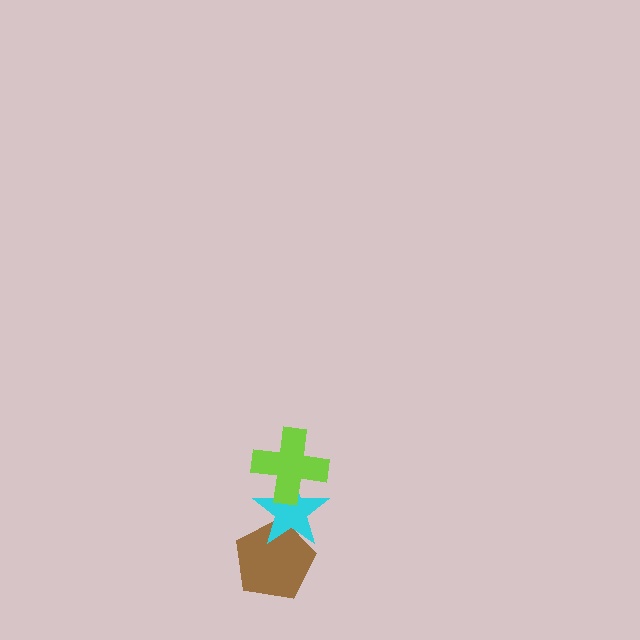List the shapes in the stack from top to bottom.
From top to bottom: the lime cross, the cyan star, the brown pentagon.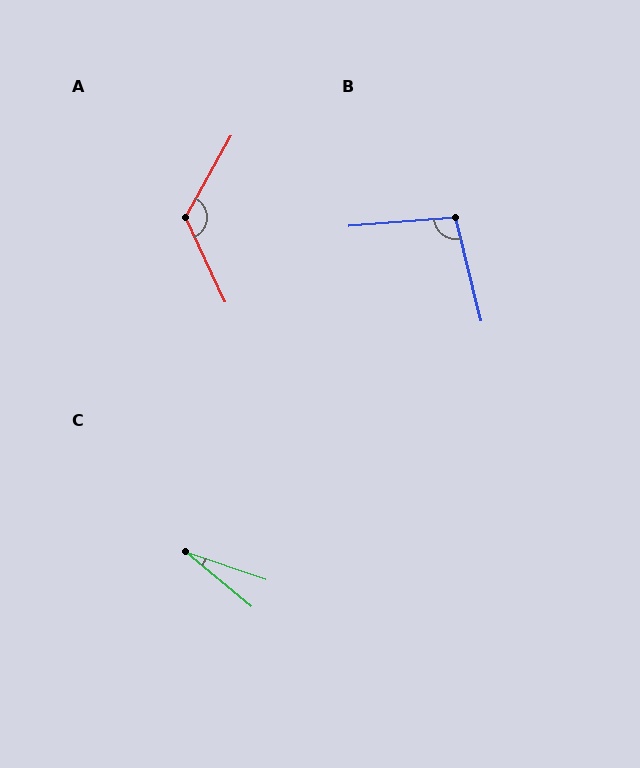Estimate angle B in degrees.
Approximately 99 degrees.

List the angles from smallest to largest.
C (21°), B (99°), A (126°).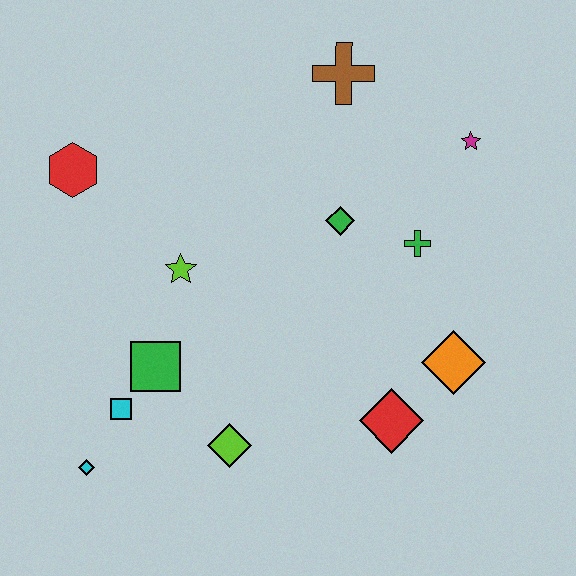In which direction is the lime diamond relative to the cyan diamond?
The lime diamond is to the right of the cyan diamond.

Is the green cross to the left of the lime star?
No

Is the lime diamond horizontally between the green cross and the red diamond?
No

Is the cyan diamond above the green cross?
No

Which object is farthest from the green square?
The magenta star is farthest from the green square.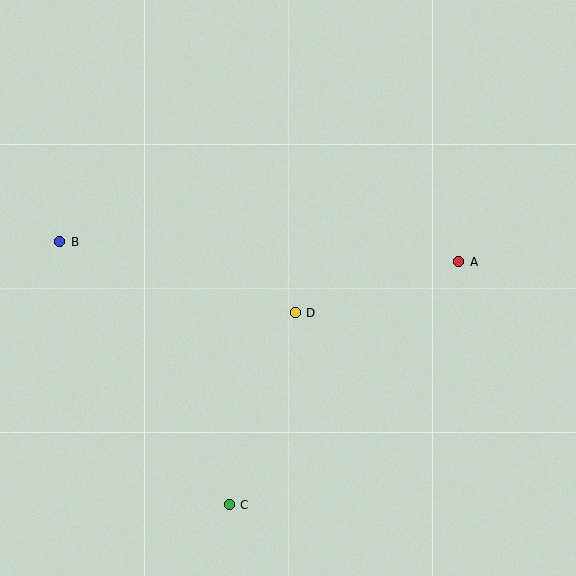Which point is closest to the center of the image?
Point D at (295, 313) is closest to the center.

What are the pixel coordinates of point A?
Point A is at (459, 262).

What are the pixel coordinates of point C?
Point C is at (229, 505).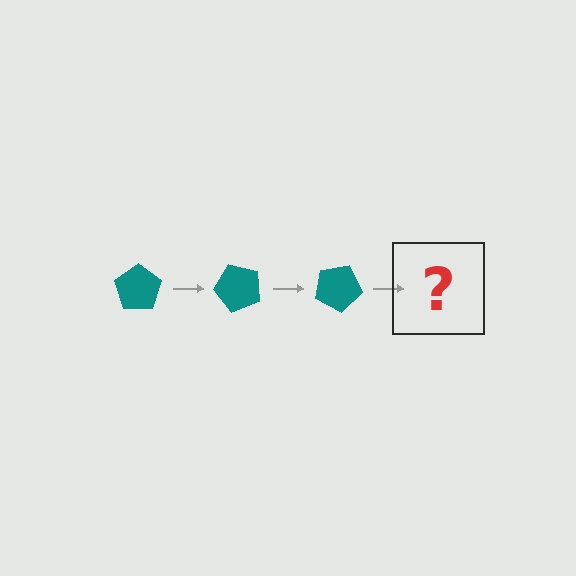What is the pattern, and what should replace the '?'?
The pattern is that the pentagon rotates 50 degrees each step. The '?' should be a teal pentagon rotated 150 degrees.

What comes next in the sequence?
The next element should be a teal pentagon rotated 150 degrees.